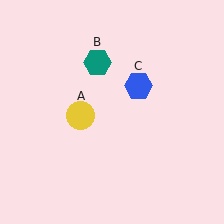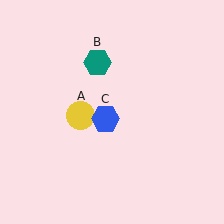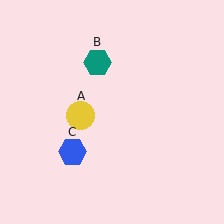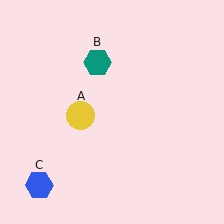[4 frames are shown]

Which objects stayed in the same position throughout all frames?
Yellow circle (object A) and teal hexagon (object B) remained stationary.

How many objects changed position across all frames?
1 object changed position: blue hexagon (object C).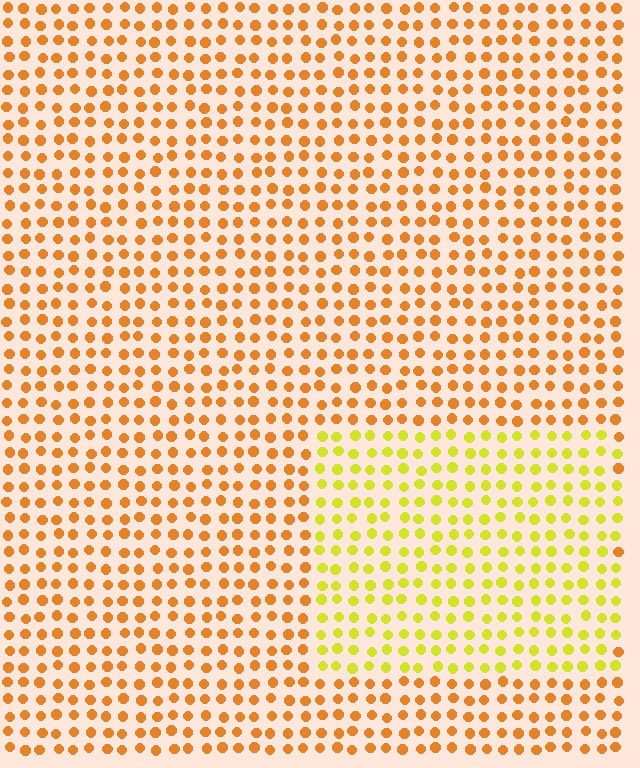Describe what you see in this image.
The image is filled with small orange elements in a uniform arrangement. A rectangle-shaped region is visible where the elements are tinted to a slightly different hue, forming a subtle color boundary.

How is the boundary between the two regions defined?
The boundary is defined purely by a slight shift in hue (about 37 degrees). Spacing, size, and orientation are identical on both sides.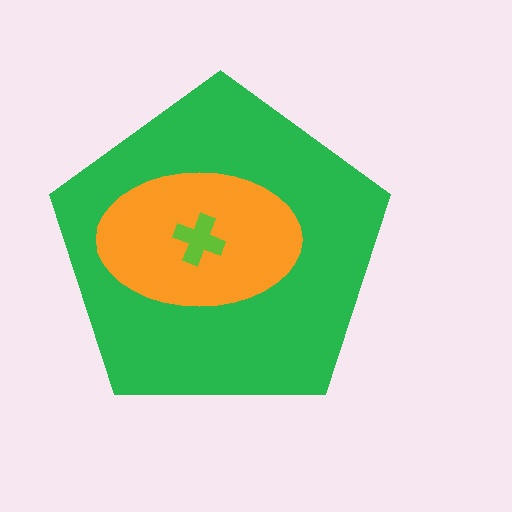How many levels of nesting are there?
3.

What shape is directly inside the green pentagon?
The orange ellipse.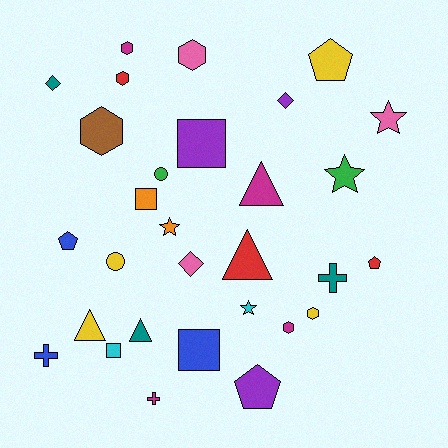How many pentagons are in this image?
There are 4 pentagons.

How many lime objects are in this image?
There are no lime objects.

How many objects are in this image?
There are 30 objects.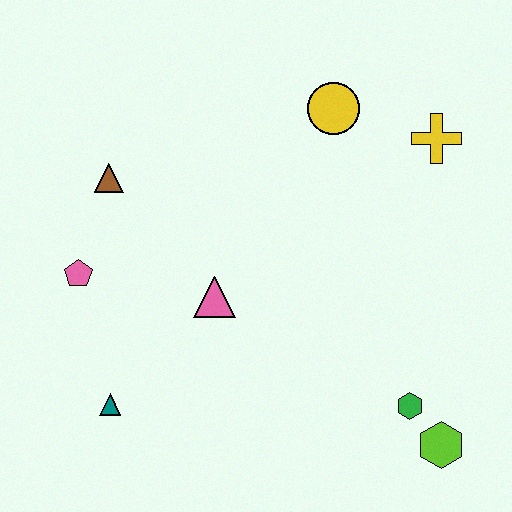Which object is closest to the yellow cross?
The yellow circle is closest to the yellow cross.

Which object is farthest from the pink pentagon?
The lime hexagon is farthest from the pink pentagon.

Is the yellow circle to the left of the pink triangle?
No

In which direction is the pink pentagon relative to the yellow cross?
The pink pentagon is to the left of the yellow cross.